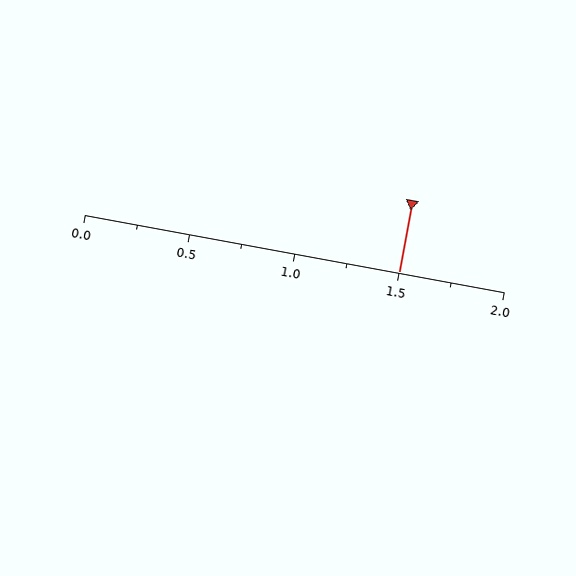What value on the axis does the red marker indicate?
The marker indicates approximately 1.5.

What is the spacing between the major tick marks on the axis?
The major ticks are spaced 0.5 apart.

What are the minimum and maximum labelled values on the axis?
The axis runs from 0.0 to 2.0.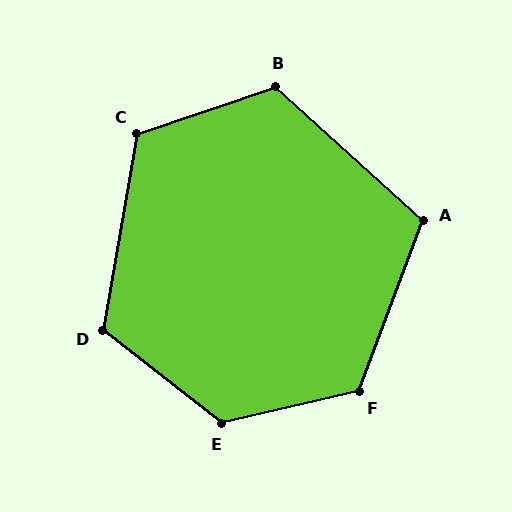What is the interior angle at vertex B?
Approximately 119 degrees (obtuse).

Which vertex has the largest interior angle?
E, at approximately 129 degrees.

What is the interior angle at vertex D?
Approximately 118 degrees (obtuse).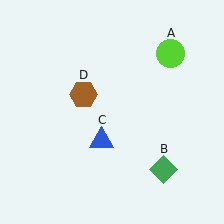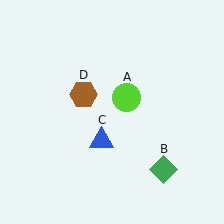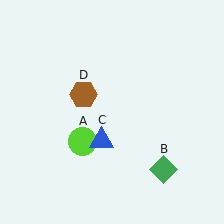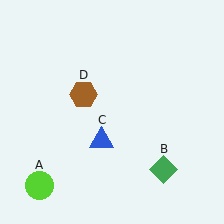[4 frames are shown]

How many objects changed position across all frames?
1 object changed position: lime circle (object A).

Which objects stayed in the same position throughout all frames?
Green diamond (object B) and blue triangle (object C) and brown hexagon (object D) remained stationary.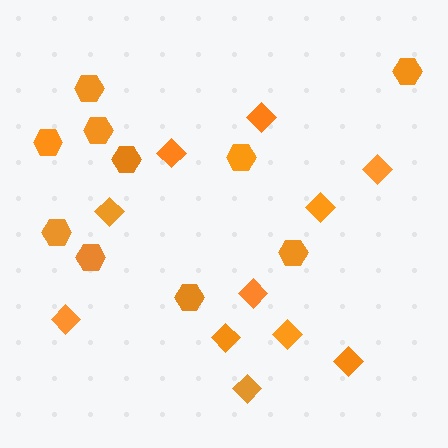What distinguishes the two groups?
There are 2 groups: one group of hexagons (10) and one group of diamonds (11).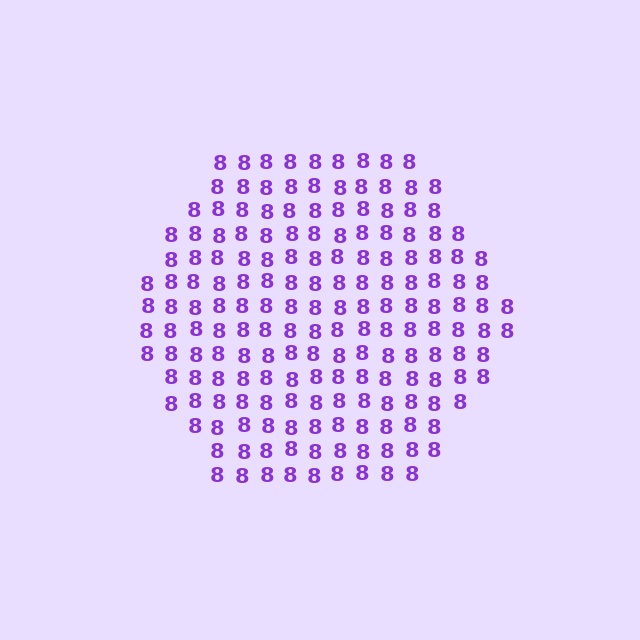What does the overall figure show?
The overall figure shows a hexagon.